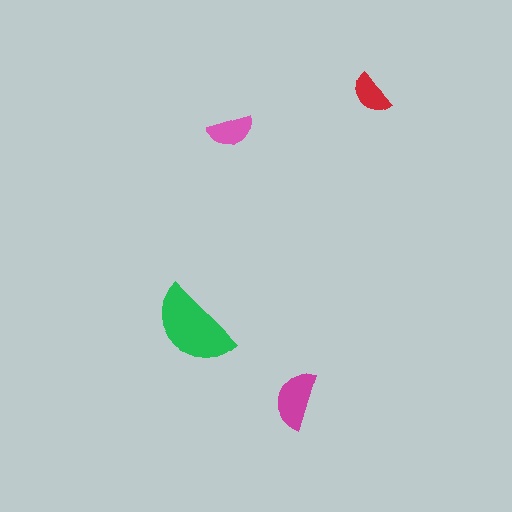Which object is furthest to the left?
The green semicircle is leftmost.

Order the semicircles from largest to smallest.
the green one, the magenta one, the pink one, the red one.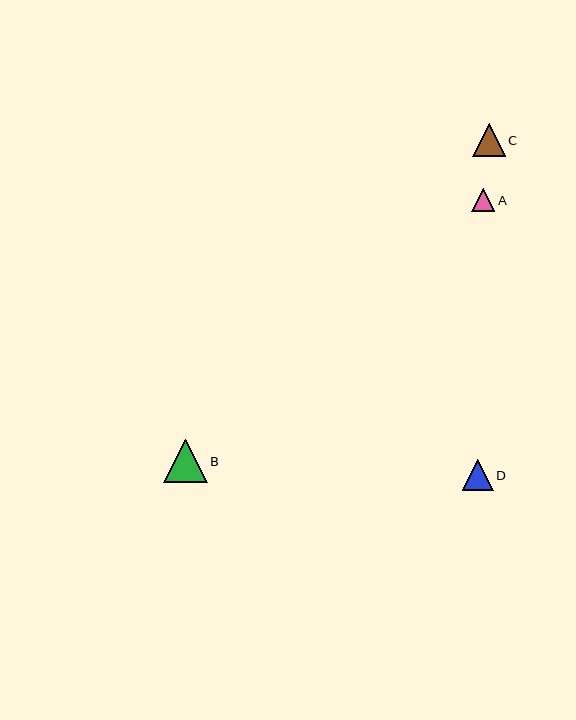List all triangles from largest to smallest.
From largest to smallest: B, C, D, A.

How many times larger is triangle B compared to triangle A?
Triangle B is approximately 1.9 times the size of triangle A.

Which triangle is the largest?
Triangle B is the largest with a size of approximately 44 pixels.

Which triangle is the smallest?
Triangle A is the smallest with a size of approximately 23 pixels.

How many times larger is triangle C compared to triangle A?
Triangle C is approximately 1.4 times the size of triangle A.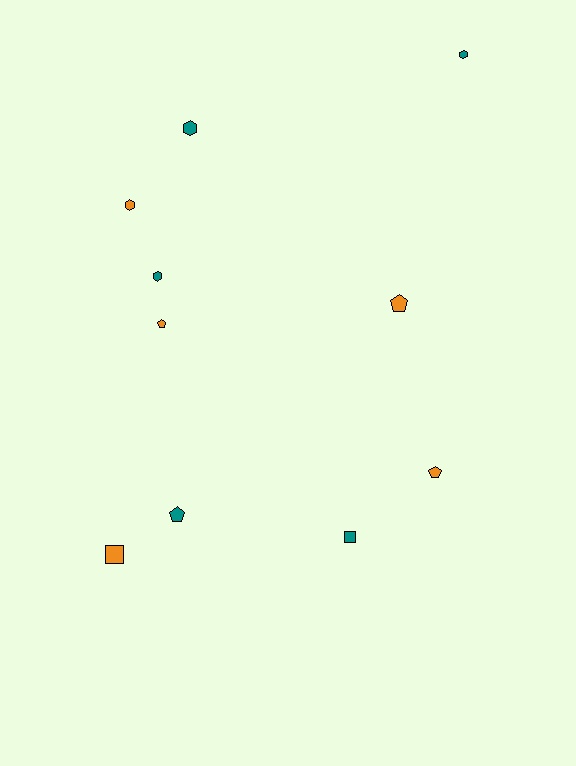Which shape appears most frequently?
Hexagon, with 4 objects.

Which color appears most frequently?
Teal, with 5 objects.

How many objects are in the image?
There are 10 objects.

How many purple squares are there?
There are no purple squares.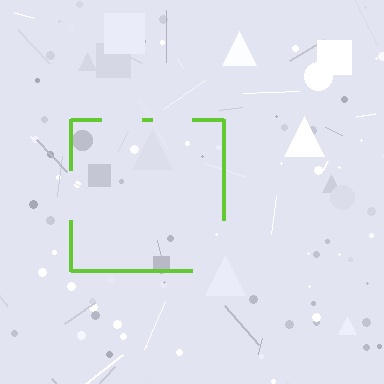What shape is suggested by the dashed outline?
The dashed outline suggests a square.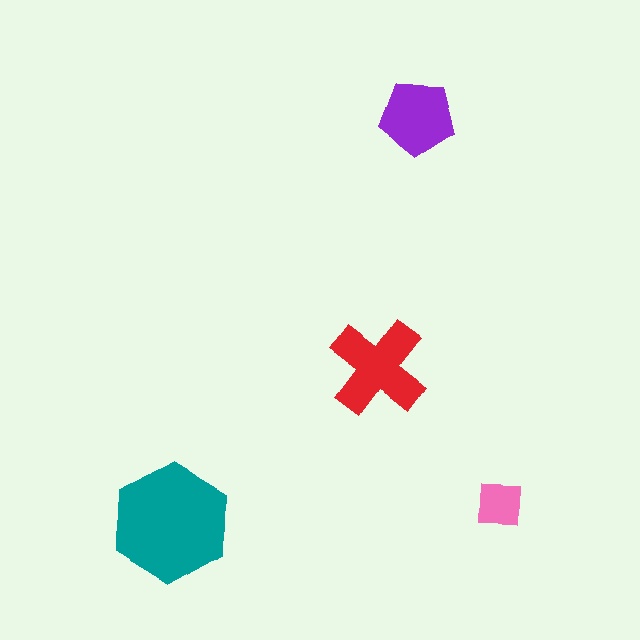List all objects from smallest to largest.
The pink square, the purple pentagon, the red cross, the teal hexagon.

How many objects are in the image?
There are 4 objects in the image.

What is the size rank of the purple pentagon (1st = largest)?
3rd.